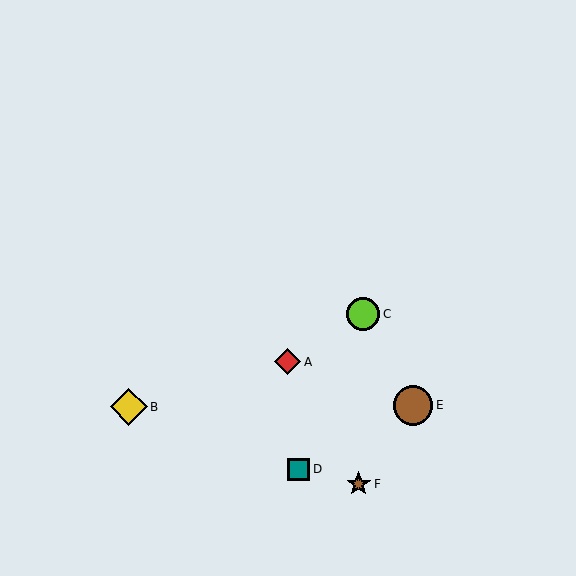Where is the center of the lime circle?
The center of the lime circle is at (363, 314).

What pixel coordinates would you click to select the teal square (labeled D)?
Click at (298, 469) to select the teal square D.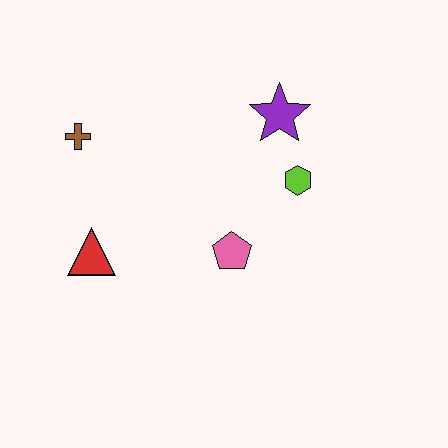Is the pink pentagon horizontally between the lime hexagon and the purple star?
No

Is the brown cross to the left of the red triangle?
Yes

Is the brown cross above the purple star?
No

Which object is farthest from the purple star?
The red triangle is farthest from the purple star.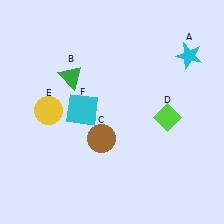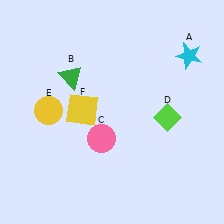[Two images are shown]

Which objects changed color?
C changed from brown to pink. F changed from cyan to yellow.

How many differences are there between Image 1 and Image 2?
There are 2 differences between the two images.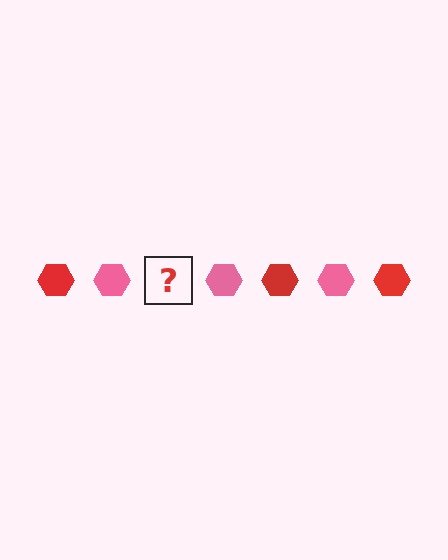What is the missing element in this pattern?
The missing element is a red hexagon.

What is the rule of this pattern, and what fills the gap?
The rule is that the pattern cycles through red, pink hexagons. The gap should be filled with a red hexagon.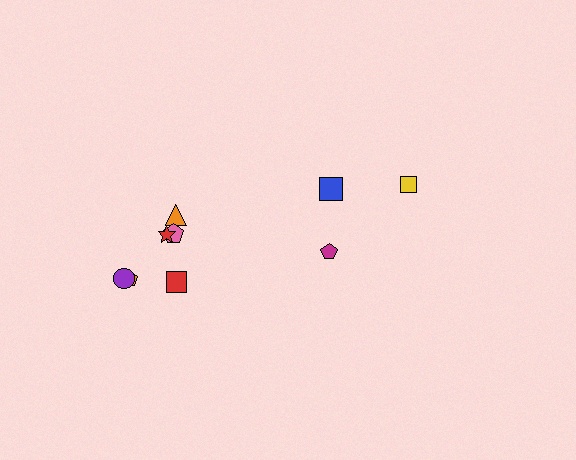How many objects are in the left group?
There are 6 objects.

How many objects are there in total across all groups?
There are 9 objects.